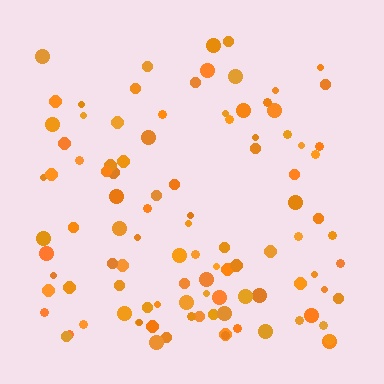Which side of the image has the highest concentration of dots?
The bottom.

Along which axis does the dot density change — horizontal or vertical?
Vertical.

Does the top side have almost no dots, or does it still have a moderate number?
Still a moderate number, just noticeably fewer than the bottom.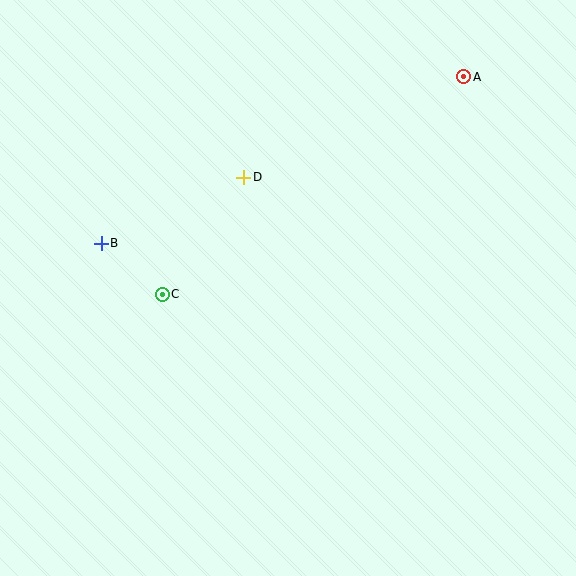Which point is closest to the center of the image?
Point D at (244, 177) is closest to the center.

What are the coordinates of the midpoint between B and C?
The midpoint between B and C is at (132, 269).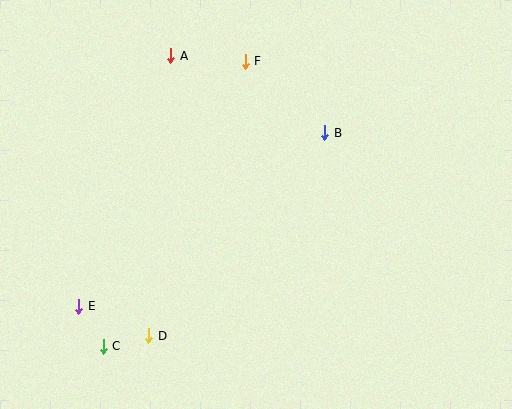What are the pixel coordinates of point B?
Point B is at (325, 133).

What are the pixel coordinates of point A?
Point A is at (170, 56).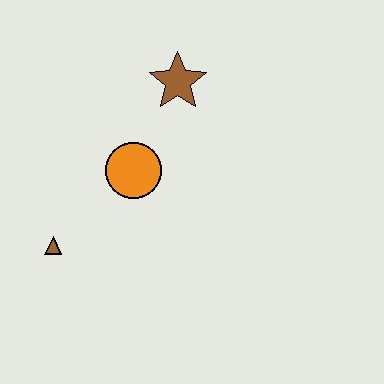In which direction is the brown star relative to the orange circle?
The brown star is above the orange circle.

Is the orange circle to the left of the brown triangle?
No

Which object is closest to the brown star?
The orange circle is closest to the brown star.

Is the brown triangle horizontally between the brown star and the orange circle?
No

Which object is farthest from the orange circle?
The brown triangle is farthest from the orange circle.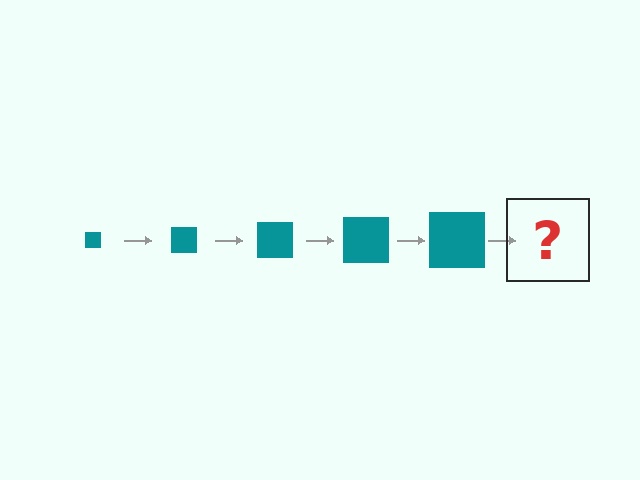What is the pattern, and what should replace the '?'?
The pattern is that the square gets progressively larger each step. The '?' should be a teal square, larger than the previous one.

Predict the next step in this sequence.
The next step is a teal square, larger than the previous one.